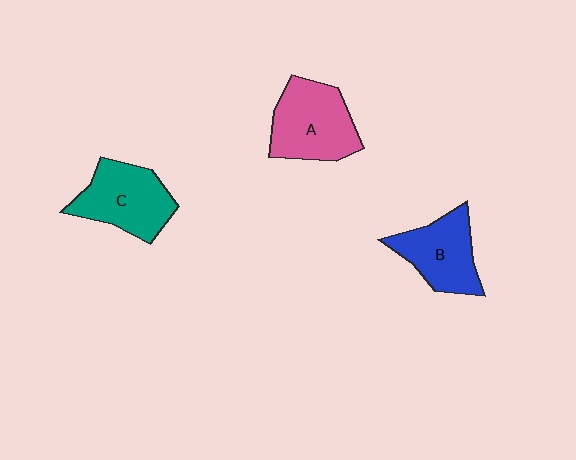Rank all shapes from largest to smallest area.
From largest to smallest: A (pink), C (teal), B (blue).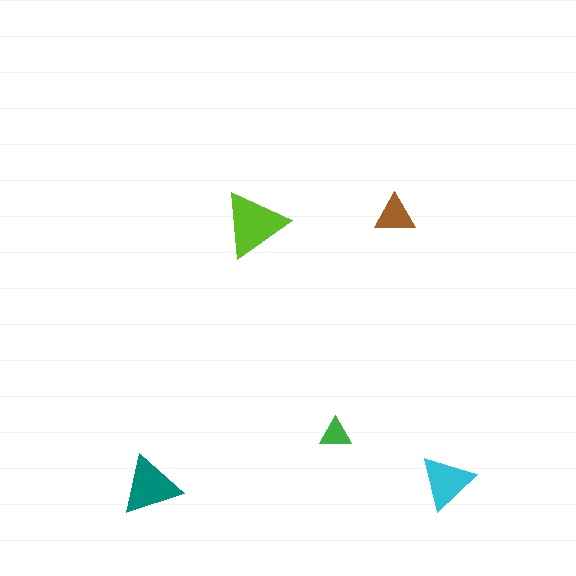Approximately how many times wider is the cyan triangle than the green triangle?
About 2 times wider.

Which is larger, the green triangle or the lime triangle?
The lime one.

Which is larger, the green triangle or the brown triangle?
The brown one.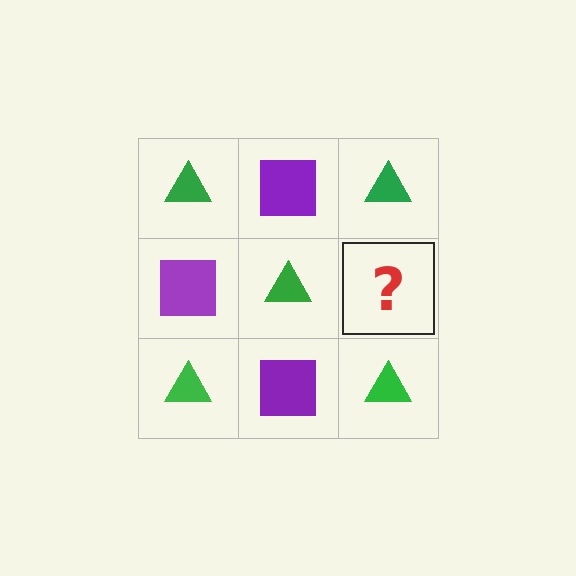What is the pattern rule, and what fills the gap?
The rule is that it alternates green triangle and purple square in a checkerboard pattern. The gap should be filled with a purple square.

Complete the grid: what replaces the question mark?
The question mark should be replaced with a purple square.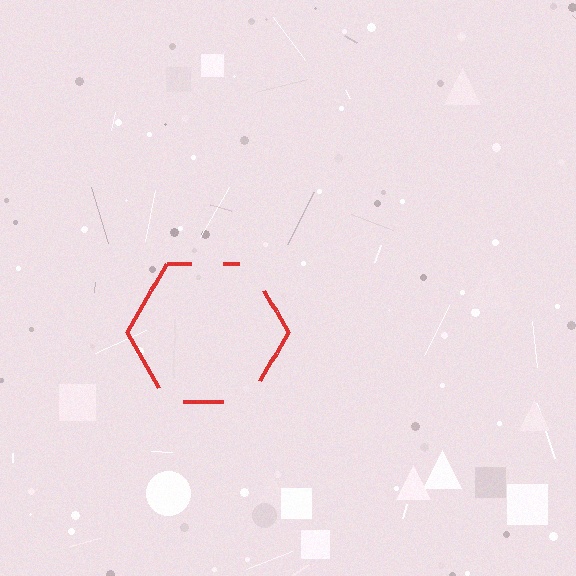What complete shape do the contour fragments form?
The contour fragments form a hexagon.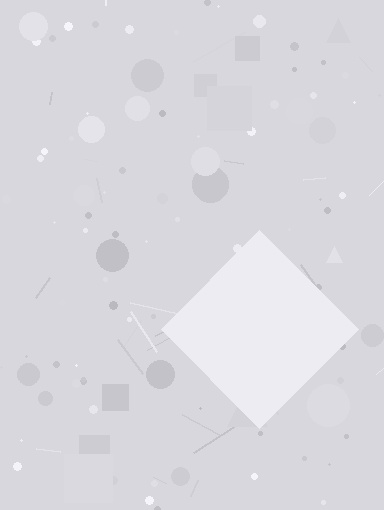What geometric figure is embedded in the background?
A diamond is embedded in the background.